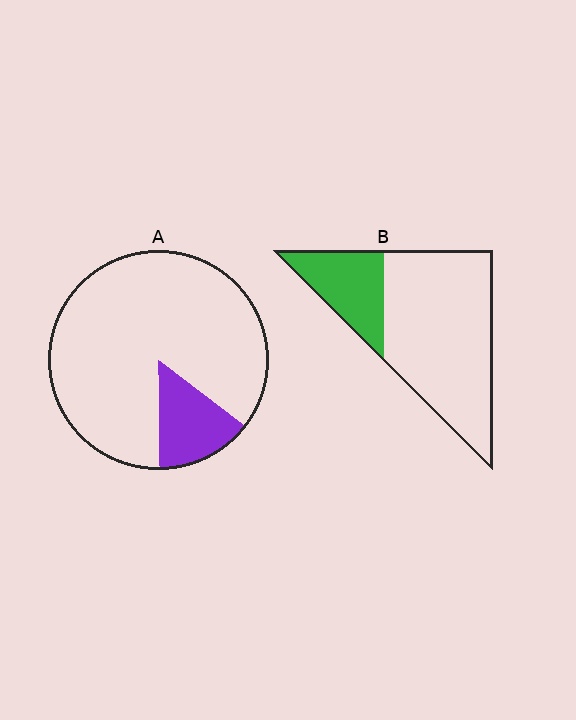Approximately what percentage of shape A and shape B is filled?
A is approximately 15% and B is approximately 25%.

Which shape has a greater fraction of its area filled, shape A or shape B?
Shape B.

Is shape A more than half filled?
No.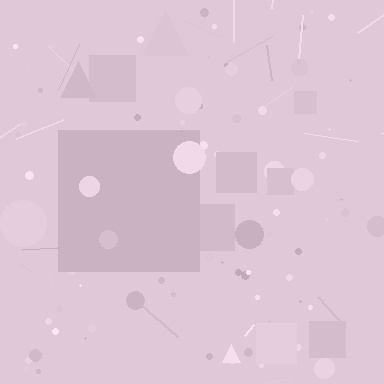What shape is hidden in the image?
A square is hidden in the image.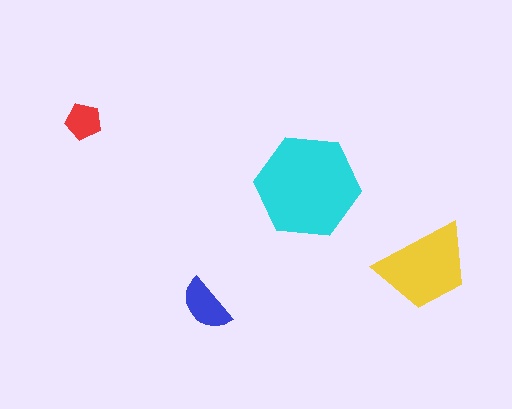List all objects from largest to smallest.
The cyan hexagon, the yellow trapezoid, the blue semicircle, the red pentagon.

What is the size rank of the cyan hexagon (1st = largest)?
1st.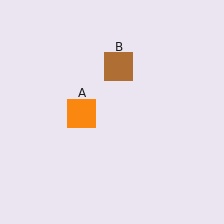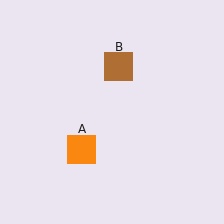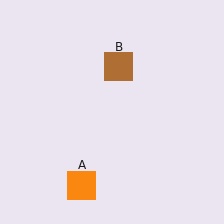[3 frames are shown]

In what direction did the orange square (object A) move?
The orange square (object A) moved down.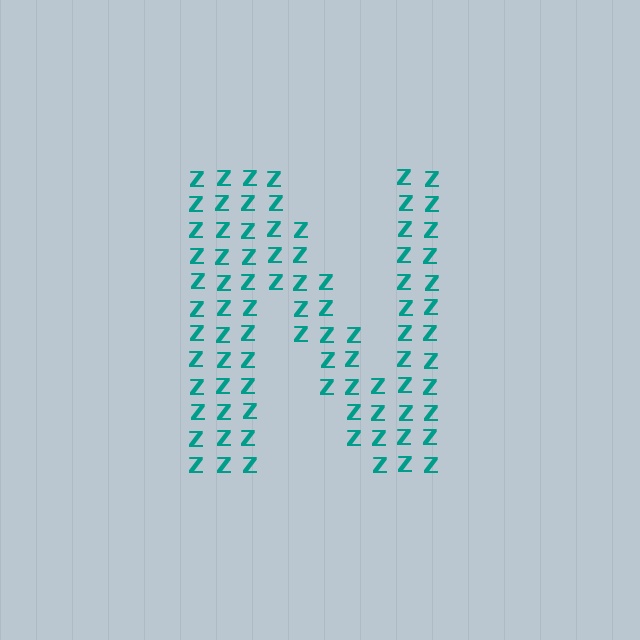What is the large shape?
The large shape is the letter N.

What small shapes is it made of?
It is made of small letter Z's.